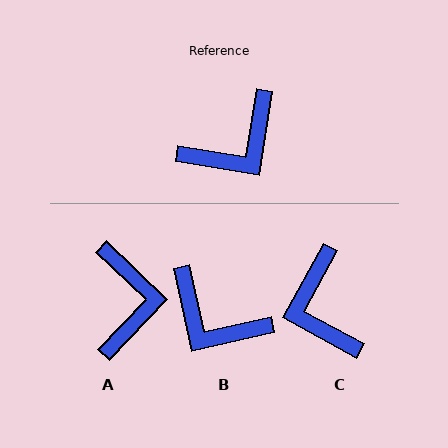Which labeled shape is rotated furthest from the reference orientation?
C, about 109 degrees away.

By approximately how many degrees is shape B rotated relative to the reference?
Approximately 68 degrees clockwise.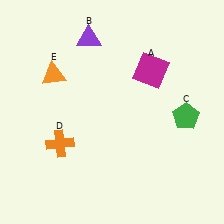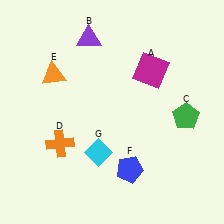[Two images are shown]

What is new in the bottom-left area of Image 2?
A cyan diamond (G) was added in the bottom-left area of Image 2.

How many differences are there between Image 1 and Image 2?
There are 2 differences between the two images.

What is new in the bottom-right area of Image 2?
A blue pentagon (F) was added in the bottom-right area of Image 2.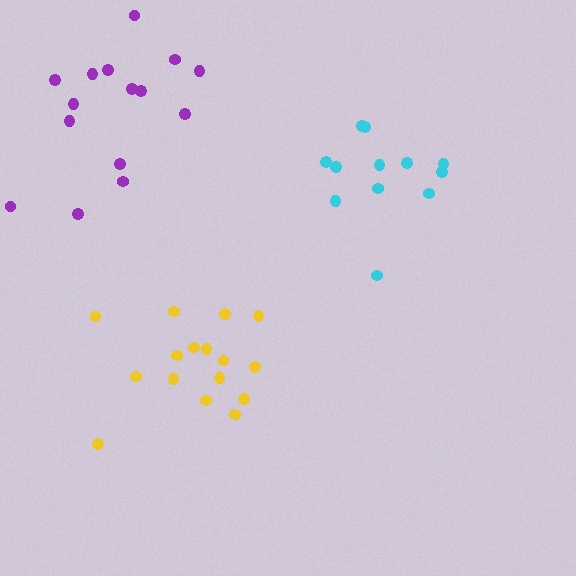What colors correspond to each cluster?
The clusters are colored: purple, cyan, yellow.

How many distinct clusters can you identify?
There are 3 distinct clusters.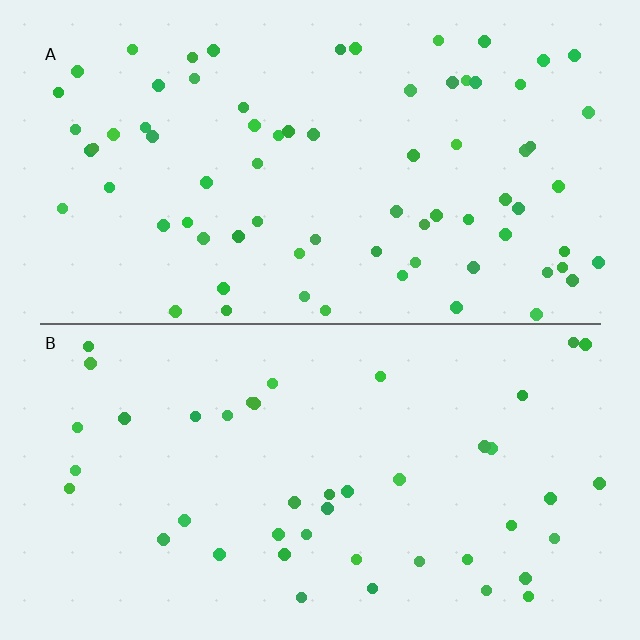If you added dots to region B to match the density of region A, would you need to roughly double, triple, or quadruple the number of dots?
Approximately double.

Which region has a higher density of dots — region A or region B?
A (the top).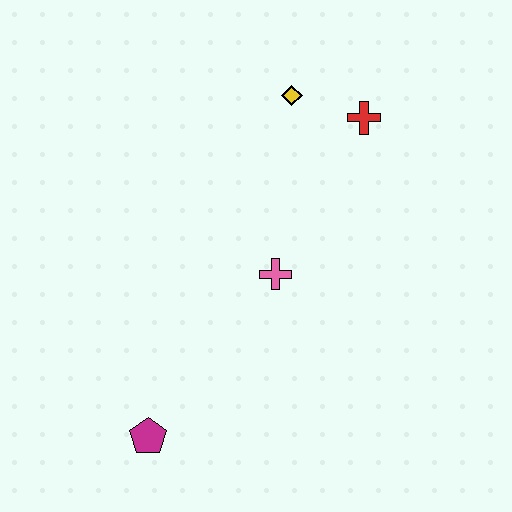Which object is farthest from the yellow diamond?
The magenta pentagon is farthest from the yellow diamond.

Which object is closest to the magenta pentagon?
The pink cross is closest to the magenta pentagon.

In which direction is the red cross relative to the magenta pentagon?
The red cross is above the magenta pentagon.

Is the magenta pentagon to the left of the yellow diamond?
Yes